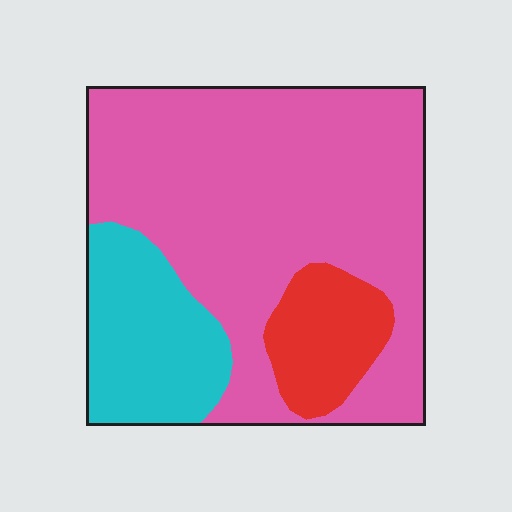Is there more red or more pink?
Pink.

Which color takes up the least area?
Red, at roughly 10%.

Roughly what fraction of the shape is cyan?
Cyan covers 20% of the shape.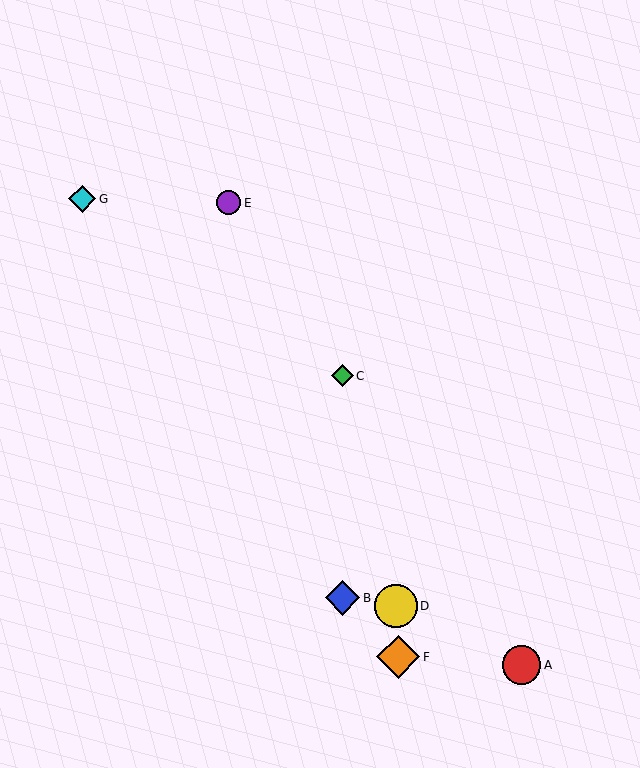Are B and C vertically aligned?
Yes, both are at x≈343.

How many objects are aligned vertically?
2 objects (B, C) are aligned vertically.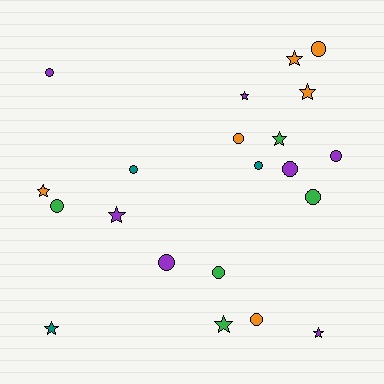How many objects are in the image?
There are 21 objects.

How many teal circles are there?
There are 2 teal circles.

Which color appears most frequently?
Purple, with 7 objects.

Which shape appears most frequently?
Circle, with 12 objects.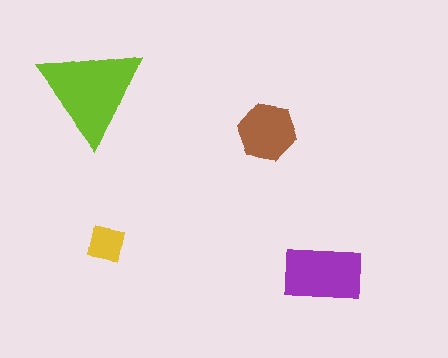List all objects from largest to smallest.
The lime triangle, the purple rectangle, the brown hexagon, the yellow square.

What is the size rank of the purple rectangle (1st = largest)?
2nd.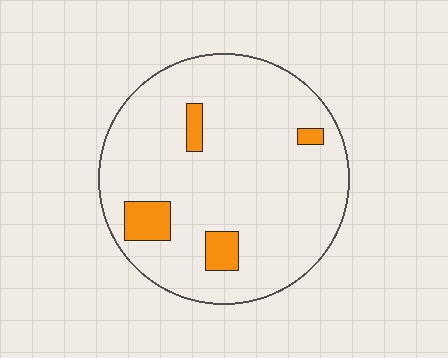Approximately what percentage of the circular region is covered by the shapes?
Approximately 10%.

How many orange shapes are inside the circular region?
4.